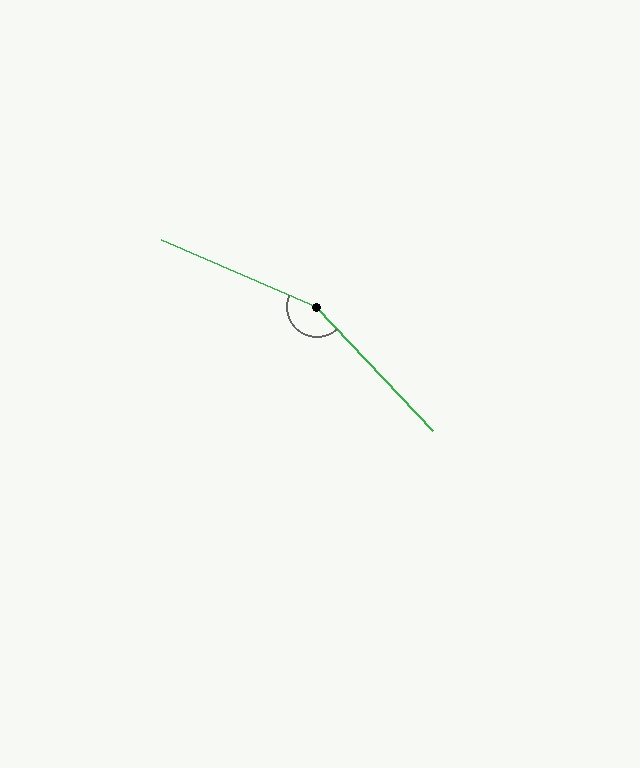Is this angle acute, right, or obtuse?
It is obtuse.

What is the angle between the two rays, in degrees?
Approximately 156 degrees.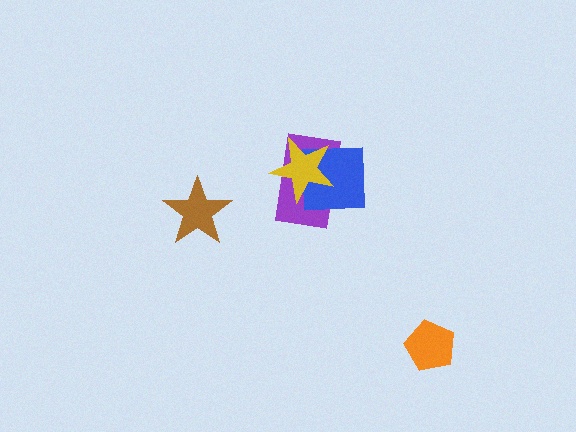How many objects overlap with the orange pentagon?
0 objects overlap with the orange pentagon.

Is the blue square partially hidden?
Yes, it is partially covered by another shape.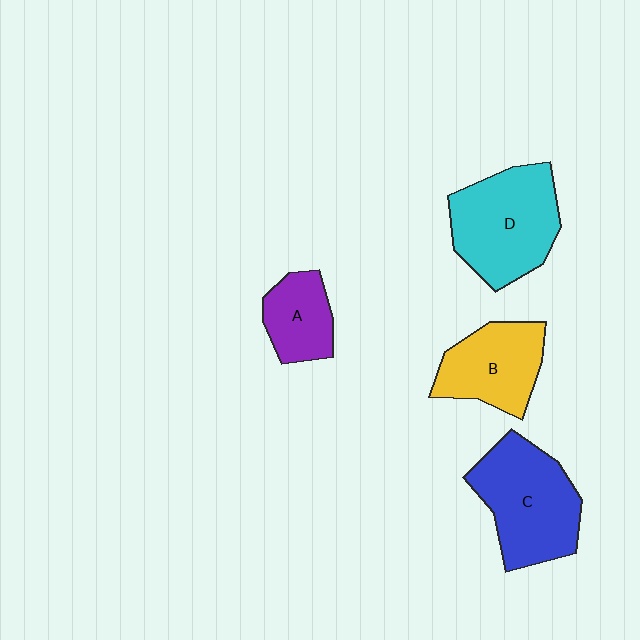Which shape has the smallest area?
Shape A (purple).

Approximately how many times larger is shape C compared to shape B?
Approximately 1.3 times.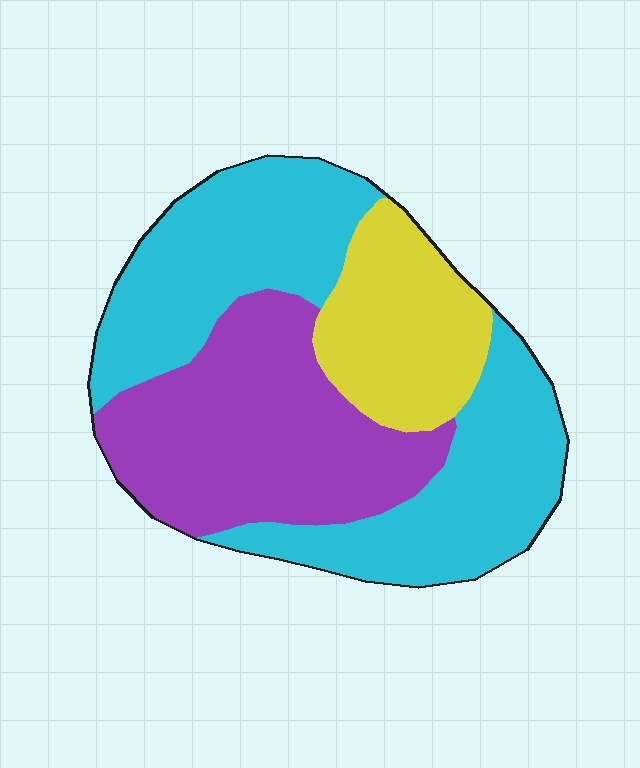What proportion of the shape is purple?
Purple takes up about one third (1/3) of the shape.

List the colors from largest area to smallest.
From largest to smallest: cyan, purple, yellow.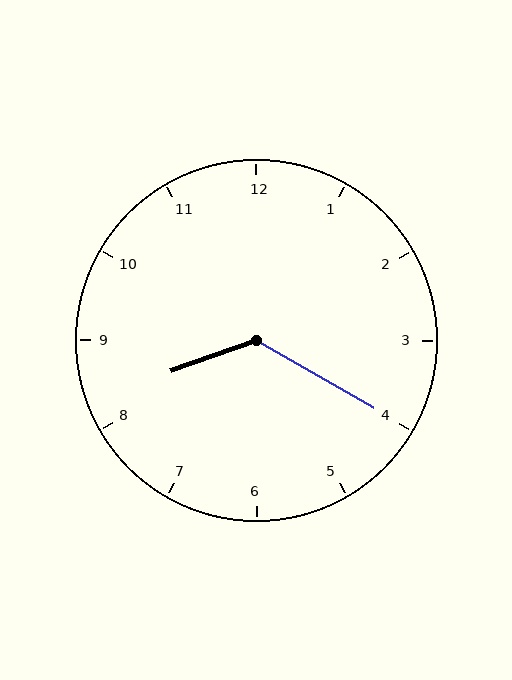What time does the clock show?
8:20.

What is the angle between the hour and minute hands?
Approximately 130 degrees.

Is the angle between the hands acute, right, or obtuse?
It is obtuse.